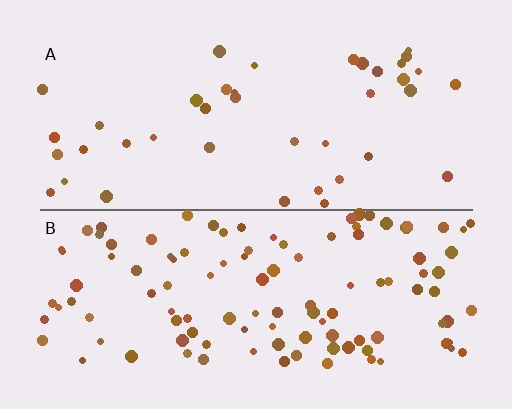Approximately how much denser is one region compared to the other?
Approximately 2.7× — region B over region A.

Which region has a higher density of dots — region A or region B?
B (the bottom).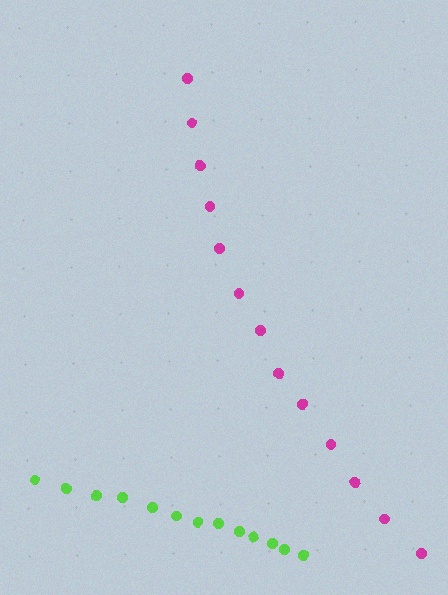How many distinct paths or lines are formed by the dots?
There are 2 distinct paths.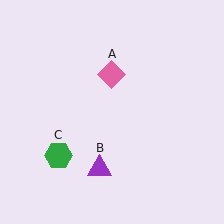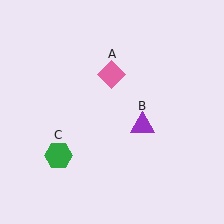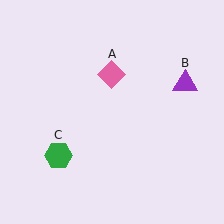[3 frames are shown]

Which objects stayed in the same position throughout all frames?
Pink diamond (object A) and green hexagon (object C) remained stationary.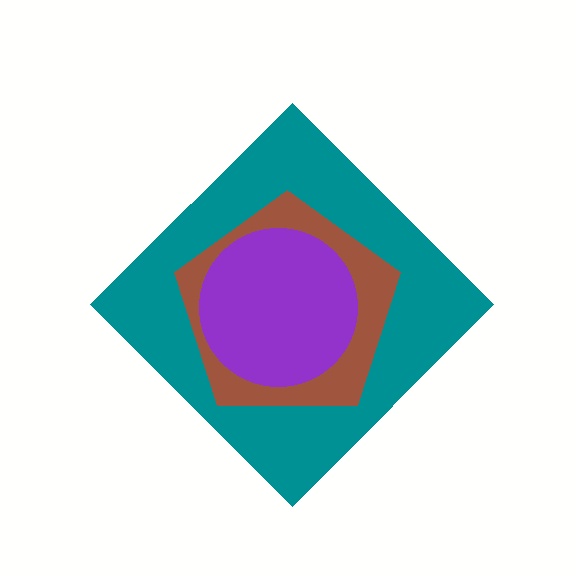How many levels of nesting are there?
3.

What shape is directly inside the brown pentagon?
The purple circle.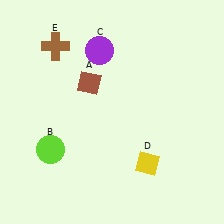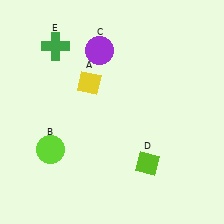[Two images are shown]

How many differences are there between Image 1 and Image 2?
There are 3 differences between the two images.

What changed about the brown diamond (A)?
In Image 1, A is brown. In Image 2, it changed to yellow.